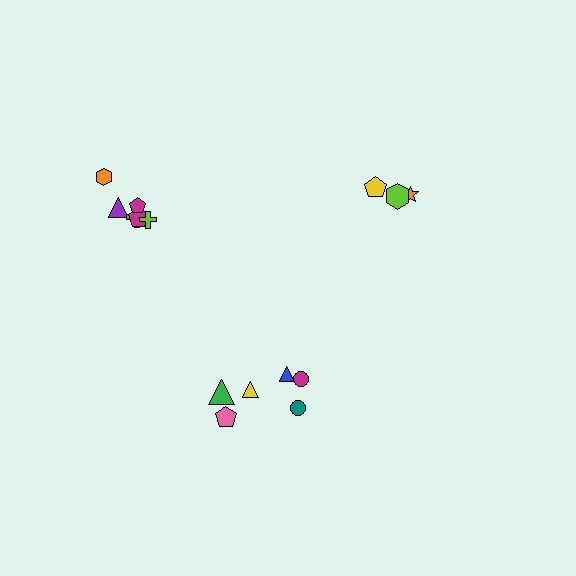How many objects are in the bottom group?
There are 6 objects.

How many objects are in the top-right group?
There are 3 objects.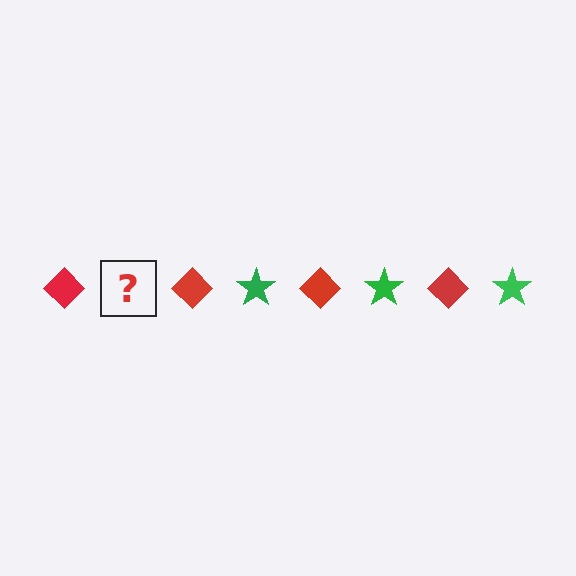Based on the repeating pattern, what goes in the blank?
The blank should be a green star.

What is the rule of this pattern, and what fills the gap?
The rule is that the pattern alternates between red diamond and green star. The gap should be filled with a green star.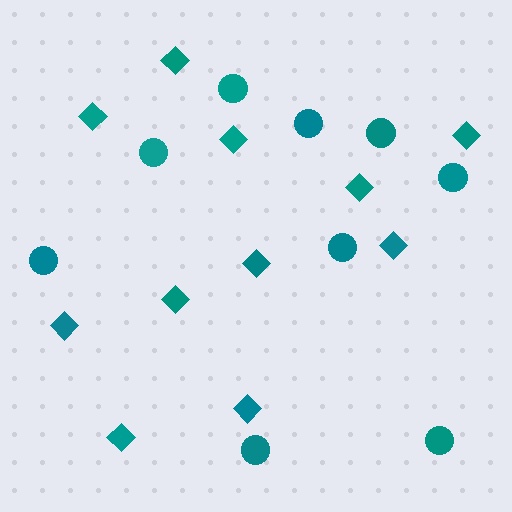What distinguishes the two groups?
There are 2 groups: one group of circles (9) and one group of diamonds (11).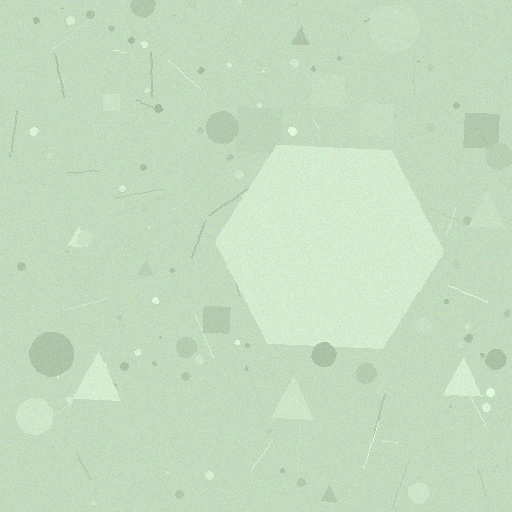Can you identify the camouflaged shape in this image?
The camouflaged shape is a hexagon.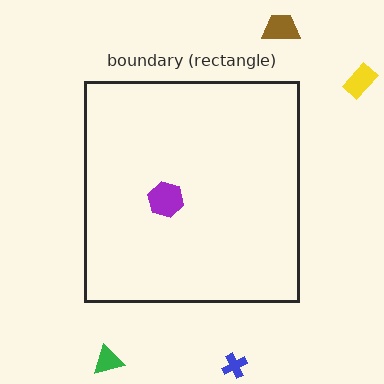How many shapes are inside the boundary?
1 inside, 4 outside.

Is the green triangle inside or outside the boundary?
Outside.